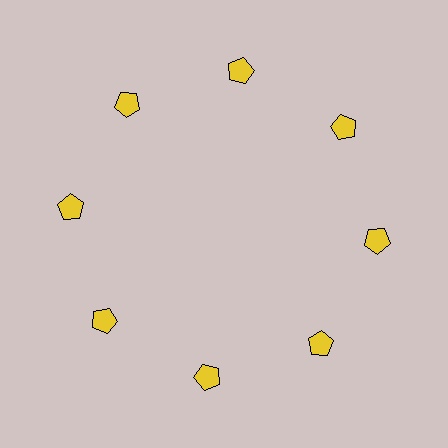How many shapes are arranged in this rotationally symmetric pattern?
There are 8 shapes, arranged in 8 groups of 1.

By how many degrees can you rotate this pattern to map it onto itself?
The pattern maps onto itself every 45 degrees of rotation.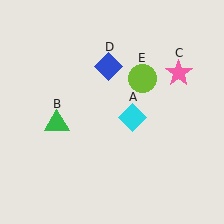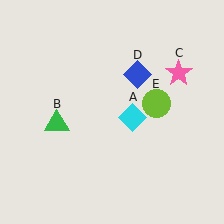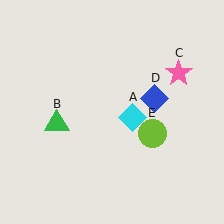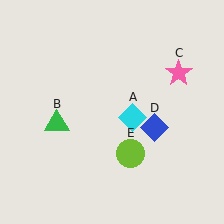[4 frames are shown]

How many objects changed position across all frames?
2 objects changed position: blue diamond (object D), lime circle (object E).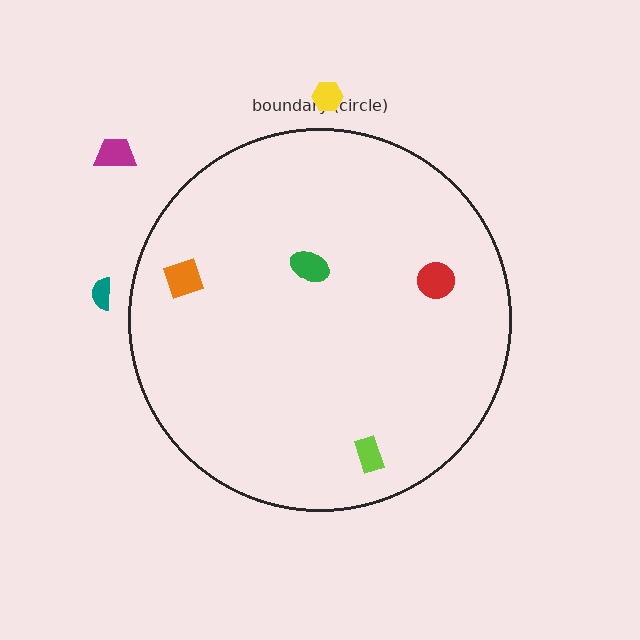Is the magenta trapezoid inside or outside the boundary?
Outside.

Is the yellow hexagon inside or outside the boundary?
Outside.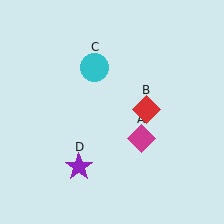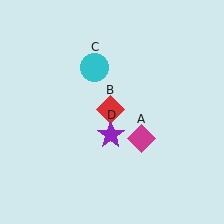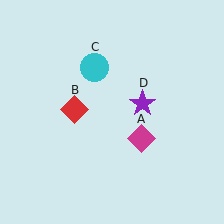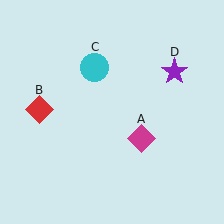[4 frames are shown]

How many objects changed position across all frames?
2 objects changed position: red diamond (object B), purple star (object D).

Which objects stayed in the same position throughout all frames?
Magenta diamond (object A) and cyan circle (object C) remained stationary.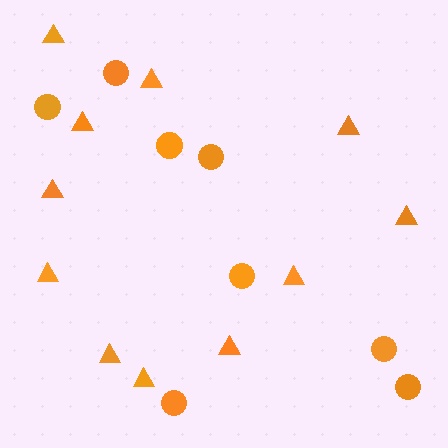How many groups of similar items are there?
There are 2 groups: one group of circles (8) and one group of triangles (11).